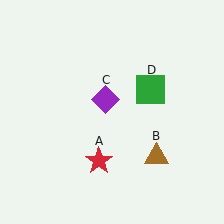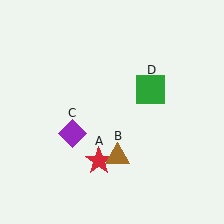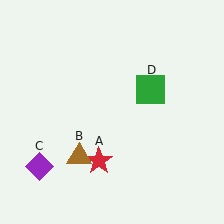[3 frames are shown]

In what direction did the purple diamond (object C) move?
The purple diamond (object C) moved down and to the left.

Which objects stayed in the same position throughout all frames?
Red star (object A) and green square (object D) remained stationary.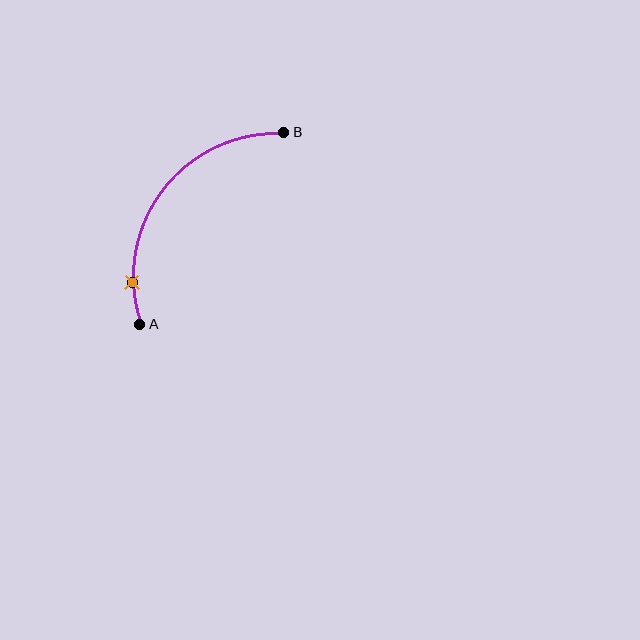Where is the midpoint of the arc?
The arc midpoint is the point on the curve farthest from the straight line joining A and B. It sits above and to the left of that line.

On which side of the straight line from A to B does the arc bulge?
The arc bulges above and to the left of the straight line connecting A and B.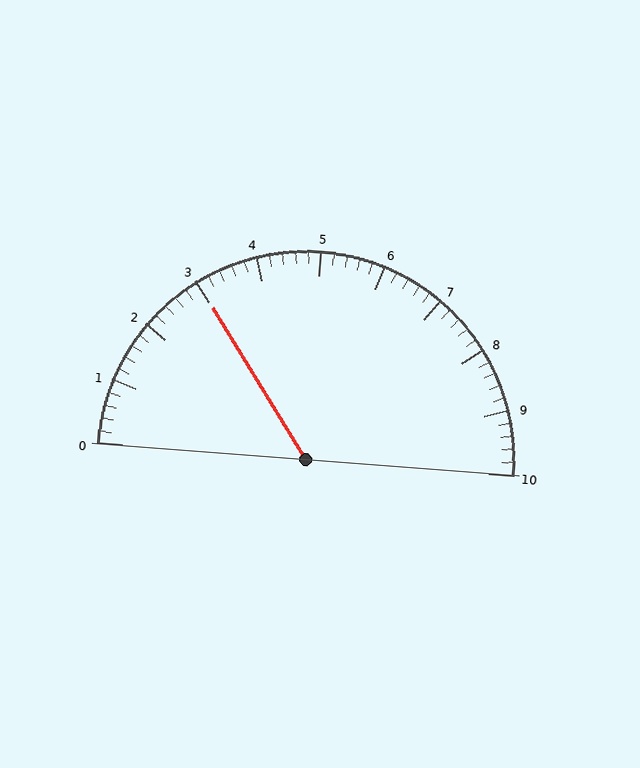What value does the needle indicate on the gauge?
The needle indicates approximately 3.0.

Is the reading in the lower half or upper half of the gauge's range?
The reading is in the lower half of the range (0 to 10).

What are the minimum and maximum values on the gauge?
The gauge ranges from 0 to 10.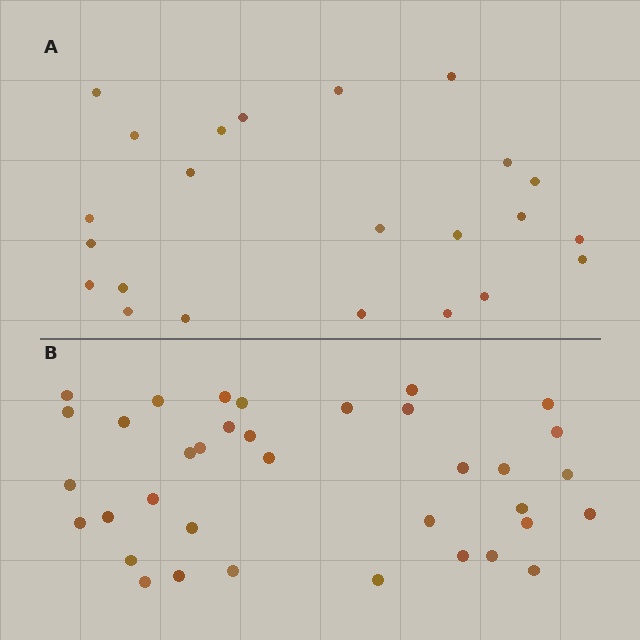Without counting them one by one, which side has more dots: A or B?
Region B (the bottom region) has more dots.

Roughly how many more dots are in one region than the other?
Region B has approximately 15 more dots than region A.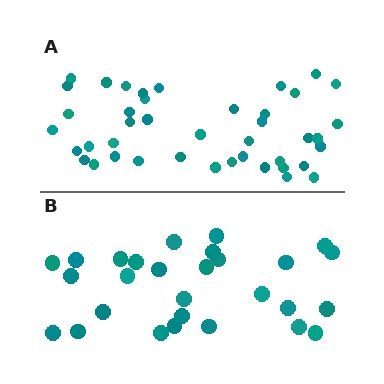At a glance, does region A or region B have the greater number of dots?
Region A (the top region) has more dots.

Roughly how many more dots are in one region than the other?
Region A has approximately 15 more dots than region B.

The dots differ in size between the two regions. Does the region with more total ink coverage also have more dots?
No. Region B has more total ink coverage because its dots are larger, but region A actually contains more individual dots. Total area can be misleading — the number of items is what matters here.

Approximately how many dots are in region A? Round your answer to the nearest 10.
About 40 dots. (The exact count is 42, which rounds to 40.)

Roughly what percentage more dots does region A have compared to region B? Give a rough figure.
About 50% more.